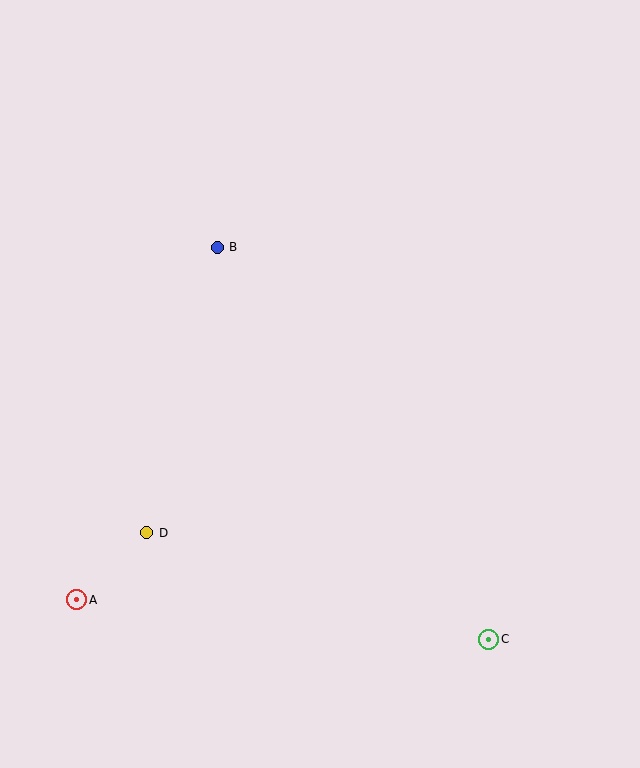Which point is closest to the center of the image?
Point B at (217, 247) is closest to the center.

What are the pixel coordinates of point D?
Point D is at (147, 533).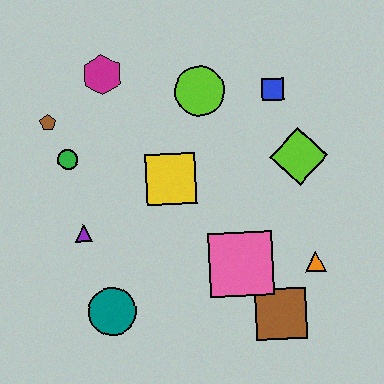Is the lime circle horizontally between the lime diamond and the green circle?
Yes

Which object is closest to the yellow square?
The lime circle is closest to the yellow square.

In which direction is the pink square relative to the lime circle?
The pink square is below the lime circle.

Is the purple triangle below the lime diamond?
Yes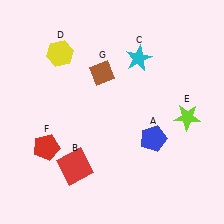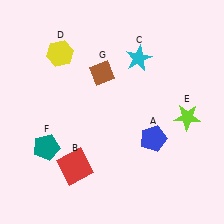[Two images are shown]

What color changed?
The pentagon (F) changed from red in Image 1 to teal in Image 2.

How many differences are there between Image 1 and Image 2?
There is 1 difference between the two images.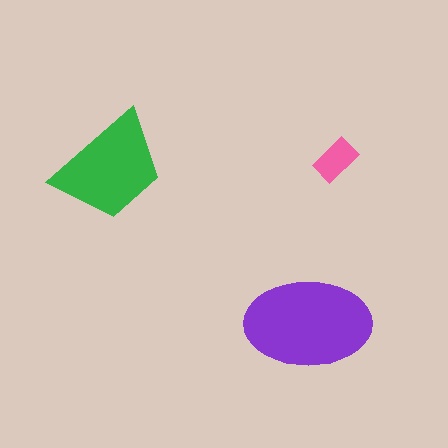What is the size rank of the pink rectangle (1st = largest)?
3rd.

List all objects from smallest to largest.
The pink rectangle, the green trapezoid, the purple ellipse.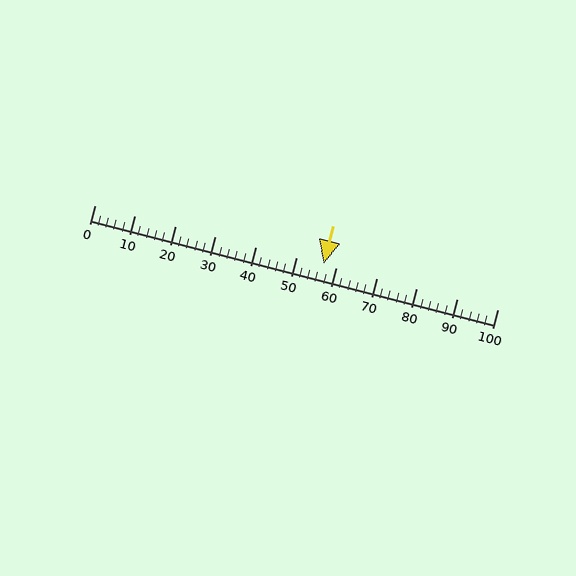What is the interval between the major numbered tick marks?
The major tick marks are spaced 10 units apart.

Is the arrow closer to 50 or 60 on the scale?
The arrow is closer to 60.